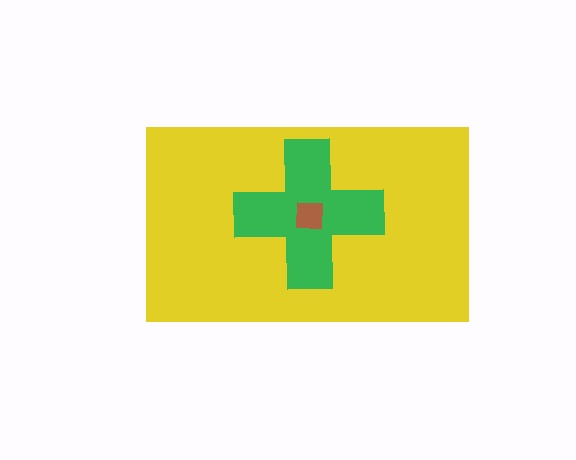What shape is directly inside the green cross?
The brown square.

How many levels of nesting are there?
3.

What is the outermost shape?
The yellow rectangle.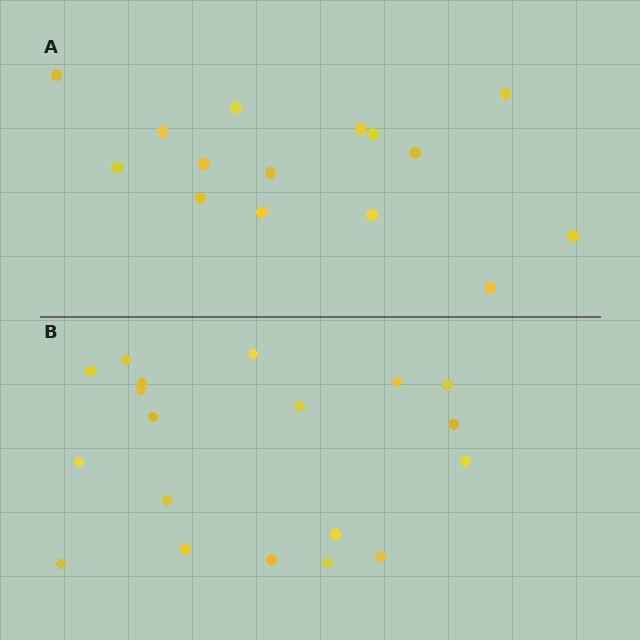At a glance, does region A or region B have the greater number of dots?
Region B (the bottom region) has more dots.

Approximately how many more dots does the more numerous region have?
Region B has about 4 more dots than region A.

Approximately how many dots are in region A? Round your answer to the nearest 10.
About 20 dots. (The exact count is 15, which rounds to 20.)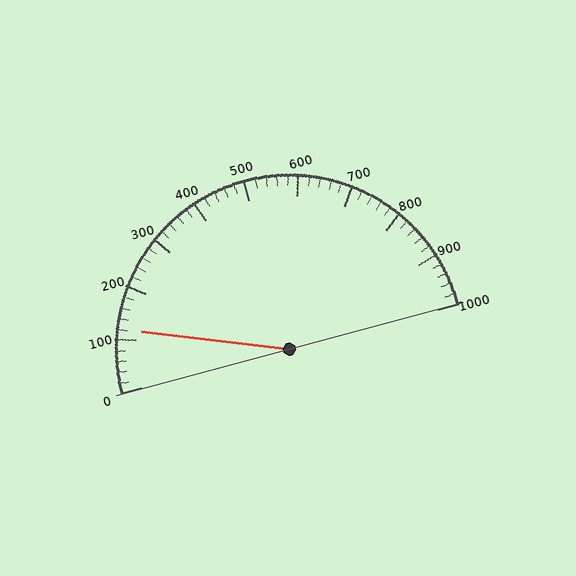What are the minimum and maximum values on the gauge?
The gauge ranges from 0 to 1000.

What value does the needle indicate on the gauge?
The needle indicates approximately 120.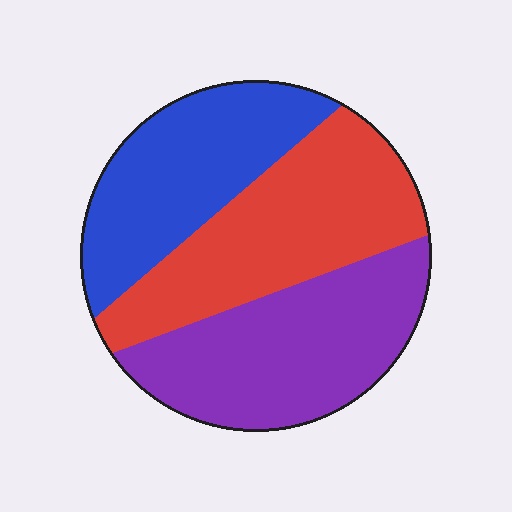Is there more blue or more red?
Red.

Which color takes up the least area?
Blue, at roughly 30%.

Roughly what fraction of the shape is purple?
Purple covers 35% of the shape.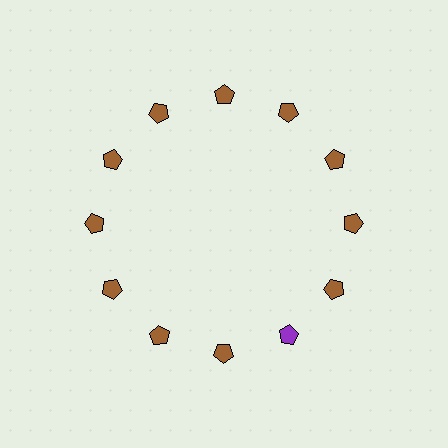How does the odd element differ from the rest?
It has a different color: purple instead of brown.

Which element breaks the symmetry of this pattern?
The purple pentagon at roughly the 5 o'clock position breaks the symmetry. All other shapes are brown pentagons.